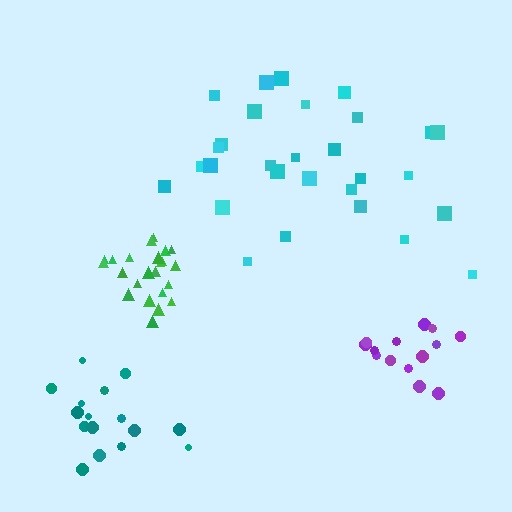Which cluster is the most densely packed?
Green.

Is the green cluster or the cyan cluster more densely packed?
Green.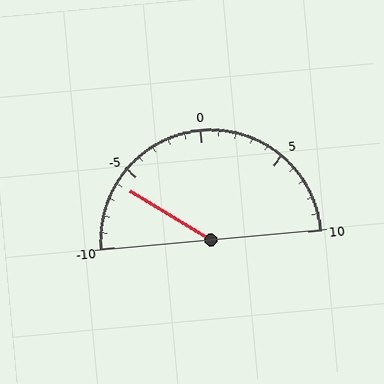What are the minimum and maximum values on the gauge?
The gauge ranges from -10 to 10.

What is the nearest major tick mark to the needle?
The nearest major tick mark is -5.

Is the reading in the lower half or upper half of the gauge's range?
The reading is in the lower half of the range (-10 to 10).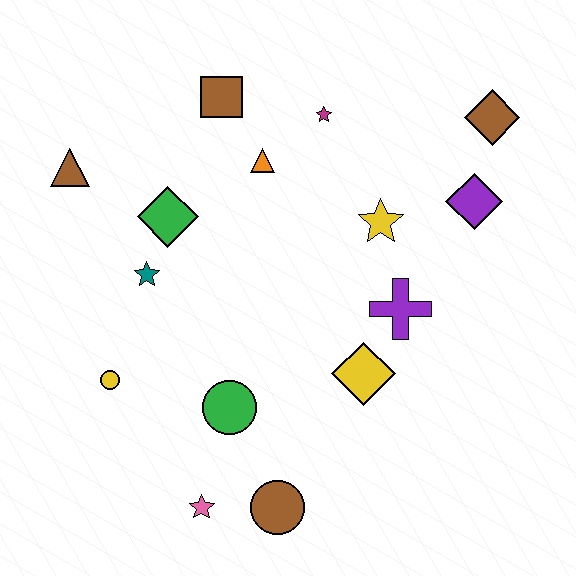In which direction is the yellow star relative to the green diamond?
The yellow star is to the right of the green diamond.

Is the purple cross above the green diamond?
No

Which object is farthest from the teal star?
The brown diamond is farthest from the teal star.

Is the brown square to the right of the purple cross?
No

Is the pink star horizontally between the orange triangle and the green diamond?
Yes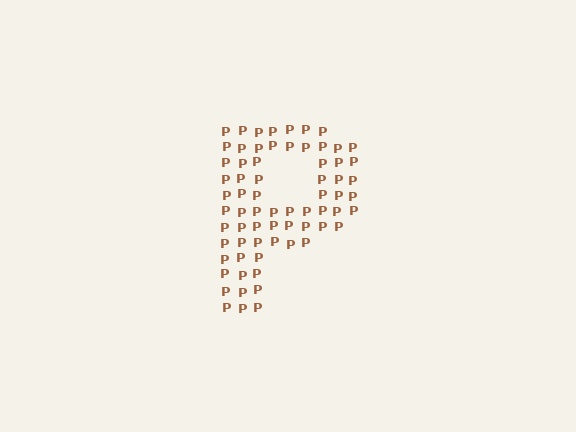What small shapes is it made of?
It is made of small letter P's.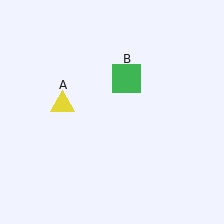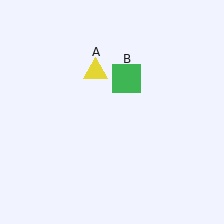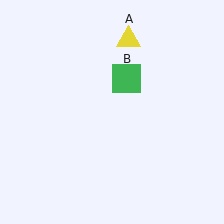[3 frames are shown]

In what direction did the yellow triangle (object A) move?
The yellow triangle (object A) moved up and to the right.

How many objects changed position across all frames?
1 object changed position: yellow triangle (object A).